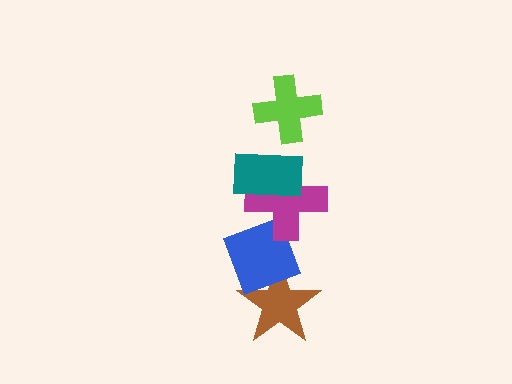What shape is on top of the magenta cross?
The teal rectangle is on top of the magenta cross.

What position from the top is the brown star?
The brown star is 5th from the top.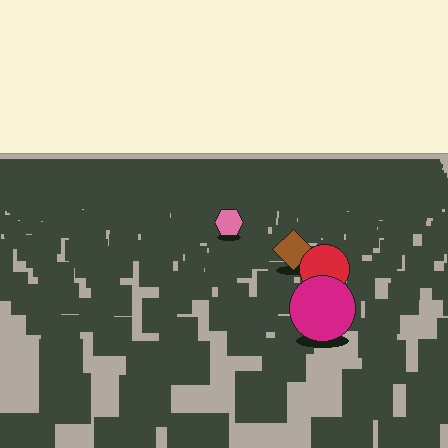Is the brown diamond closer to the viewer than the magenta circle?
No. The magenta circle is closer — you can tell from the texture gradient: the ground texture is coarser near it.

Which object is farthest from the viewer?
The pink hexagon is farthest from the viewer. It appears smaller and the ground texture around it is denser.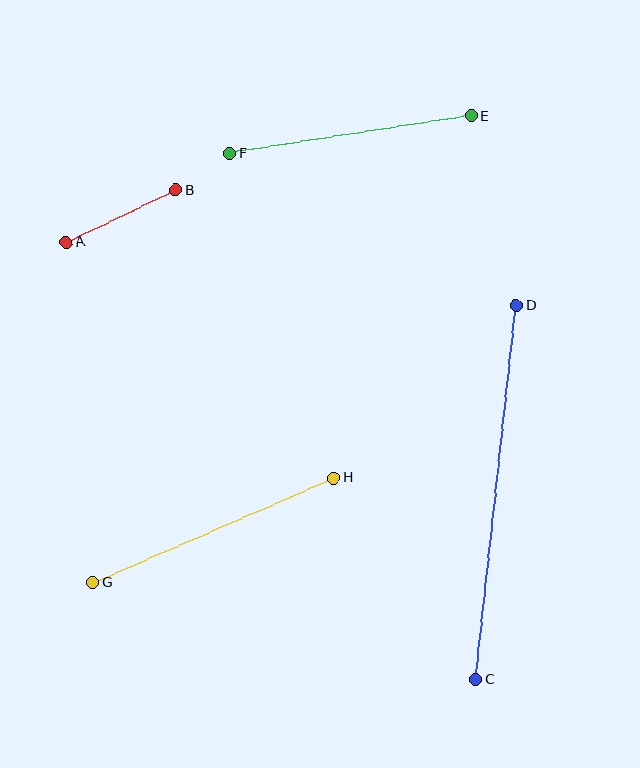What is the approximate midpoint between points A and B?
The midpoint is at approximately (121, 216) pixels.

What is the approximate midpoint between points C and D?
The midpoint is at approximately (496, 492) pixels.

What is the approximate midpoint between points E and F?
The midpoint is at approximately (350, 135) pixels.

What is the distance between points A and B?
The distance is approximately 121 pixels.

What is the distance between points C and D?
The distance is approximately 376 pixels.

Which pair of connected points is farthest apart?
Points C and D are farthest apart.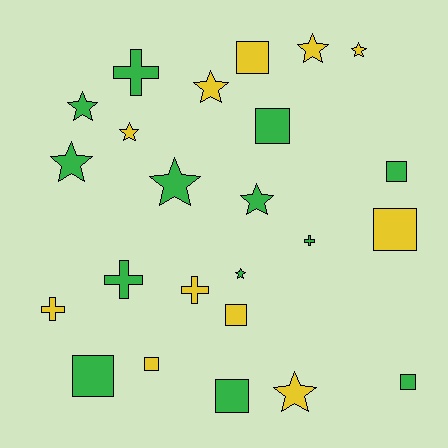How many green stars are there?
There are 5 green stars.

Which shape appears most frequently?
Star, with 10 objects.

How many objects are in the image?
There are 24 objects.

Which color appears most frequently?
Green, with 13 objects.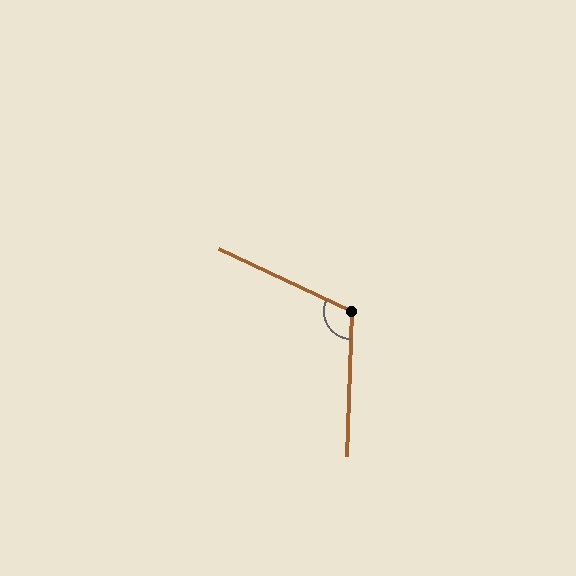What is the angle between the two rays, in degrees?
Approximately 113 degrees.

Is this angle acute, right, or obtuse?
It is obtuse.